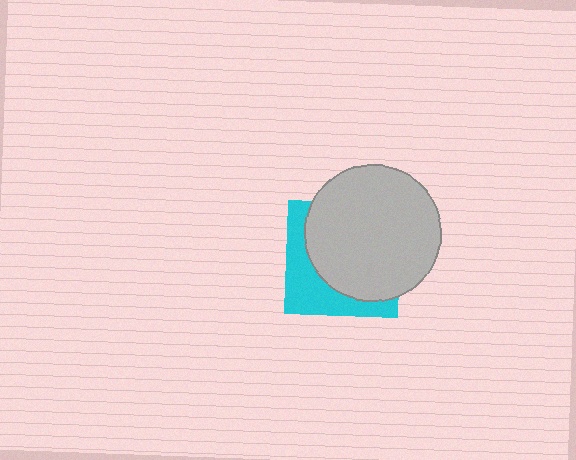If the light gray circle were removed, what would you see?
You would see the complete cyan square.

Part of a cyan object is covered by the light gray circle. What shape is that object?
It is a square.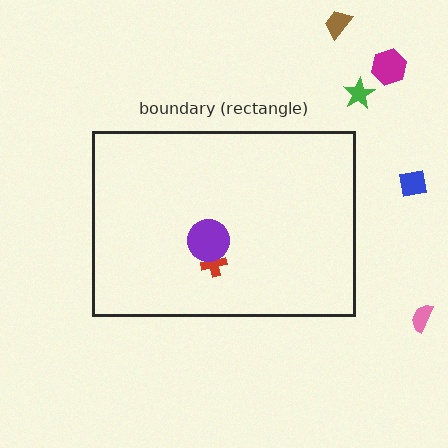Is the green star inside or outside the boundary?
Outside.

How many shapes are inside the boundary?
2 inside, 5 outside.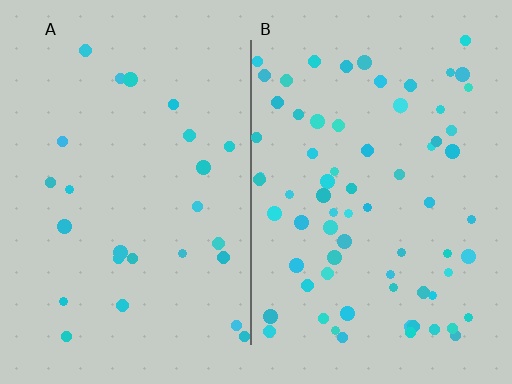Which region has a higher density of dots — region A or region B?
B (the right).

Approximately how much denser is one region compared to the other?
Approximately 2.8× — region B over region A.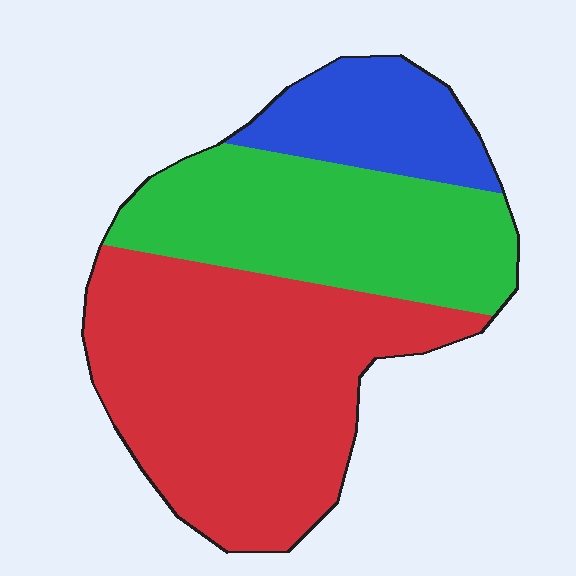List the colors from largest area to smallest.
From largest to smallest: red, green, blue.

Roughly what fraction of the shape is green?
Green takes up about one third (1/3) of the shape.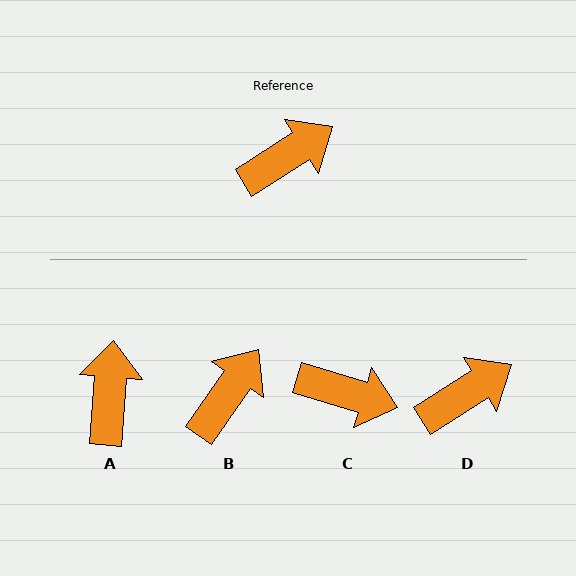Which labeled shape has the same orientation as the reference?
D.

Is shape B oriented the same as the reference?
No, it is off by about 23 degrees.